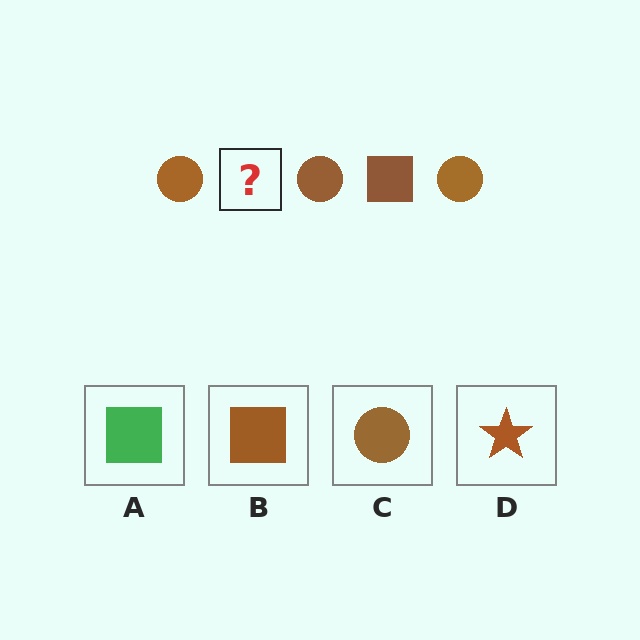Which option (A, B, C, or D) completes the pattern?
B.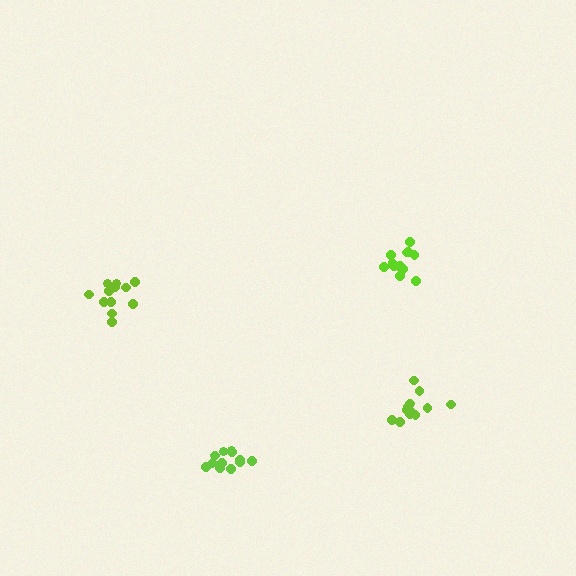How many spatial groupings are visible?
There are 4 spatial groupings.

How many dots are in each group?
Group 1: 12 dots, Group 2: 13 dots, Group 3: 12 dots, Group 4: 13 dots (50 total).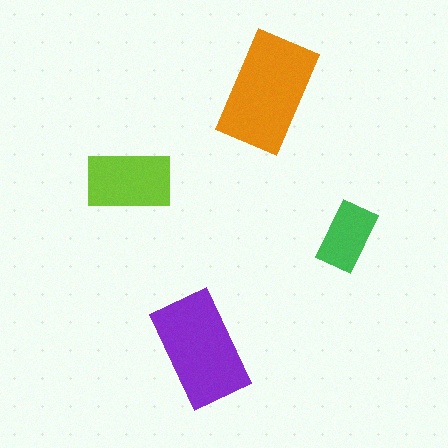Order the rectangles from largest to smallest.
the orange one, the purple one, the lime one, the green one.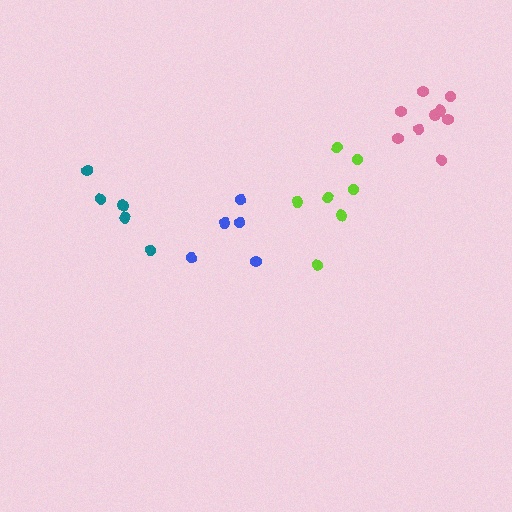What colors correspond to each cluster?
The clusters are colored: blue, lime, pink, teal.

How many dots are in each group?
Group 1: 5 dots, Group 2: 7 dots, Group 3: 9 dots, Group 4: 5 dots (26 total).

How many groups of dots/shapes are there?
There are 4 groups.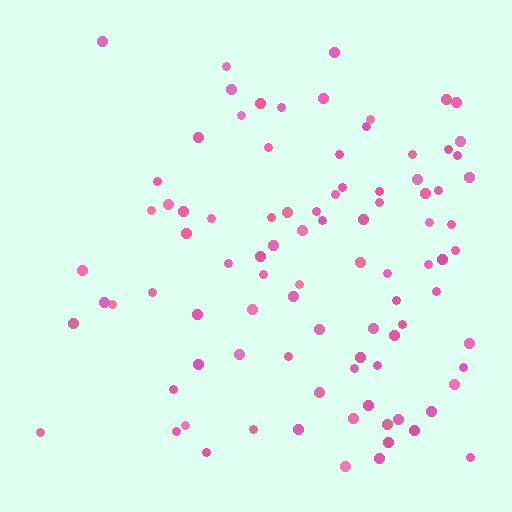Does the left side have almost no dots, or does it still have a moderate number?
Still a moderate number, just noticeably fewer than the right.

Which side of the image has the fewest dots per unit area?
The left.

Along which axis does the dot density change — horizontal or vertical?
Horizontal.